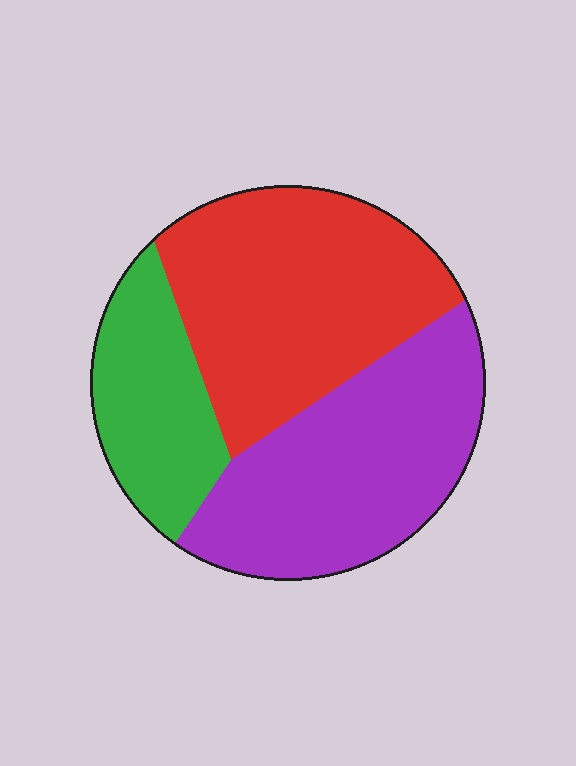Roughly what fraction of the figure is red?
Red covers 41% of the figure.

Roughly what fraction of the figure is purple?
Purple covers around 40% of the figure.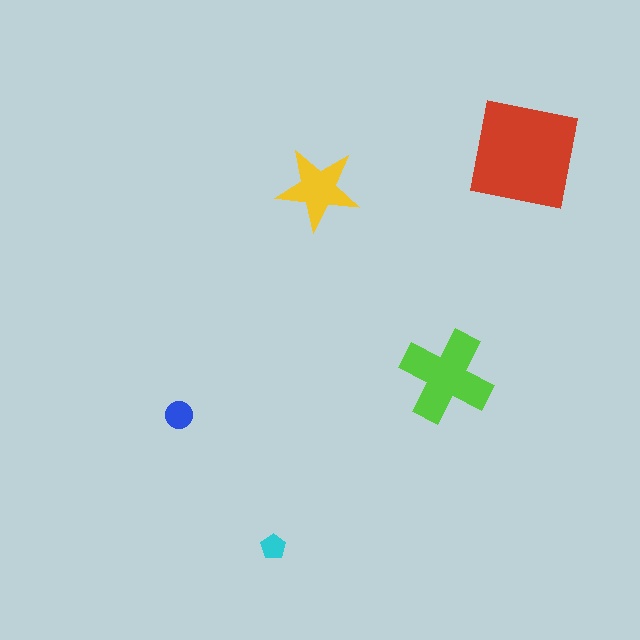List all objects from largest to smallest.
The red square, the lime cross, the yellow star, the blue circle, the cyan pentagon.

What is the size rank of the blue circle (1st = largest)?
4th.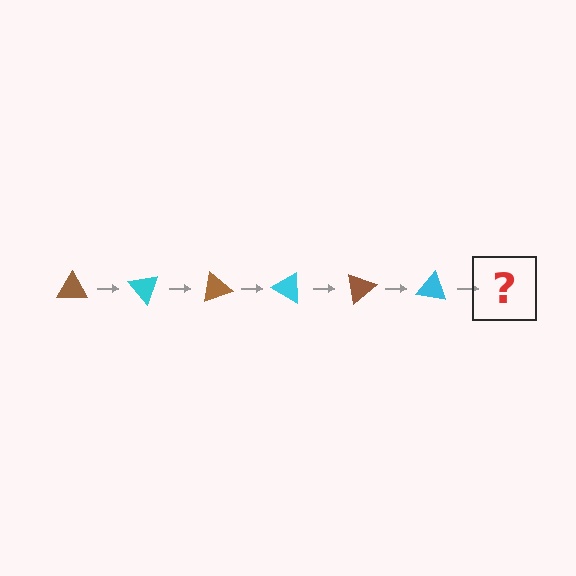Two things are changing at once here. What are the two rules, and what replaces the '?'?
The two rules are that it rotates 50 degrees each step and the color cycles through brown and cyan. The '?' should be a brown triangle, rotated 300 degrees from the start.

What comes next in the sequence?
The next element should be a brown triangle, rotated 300 degrees from the start.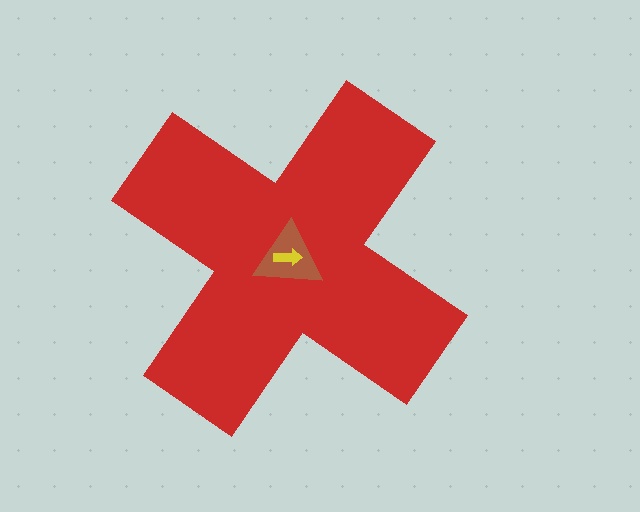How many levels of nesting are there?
3.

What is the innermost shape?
The yellow arrow.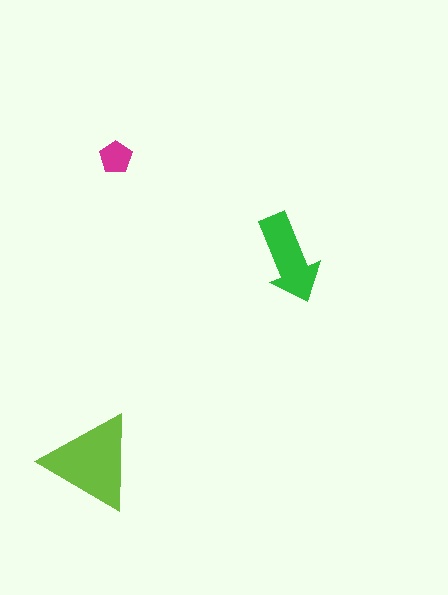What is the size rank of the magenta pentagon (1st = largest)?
3rd.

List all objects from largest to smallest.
The lime triangle, the green arrow, the magenta pentagon.